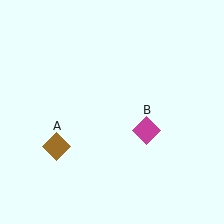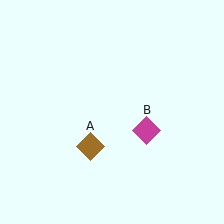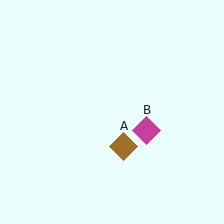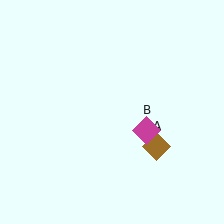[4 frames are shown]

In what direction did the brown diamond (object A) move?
The brown diamond (object A) moved right.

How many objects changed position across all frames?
1 object changed position: brown diamond (object A).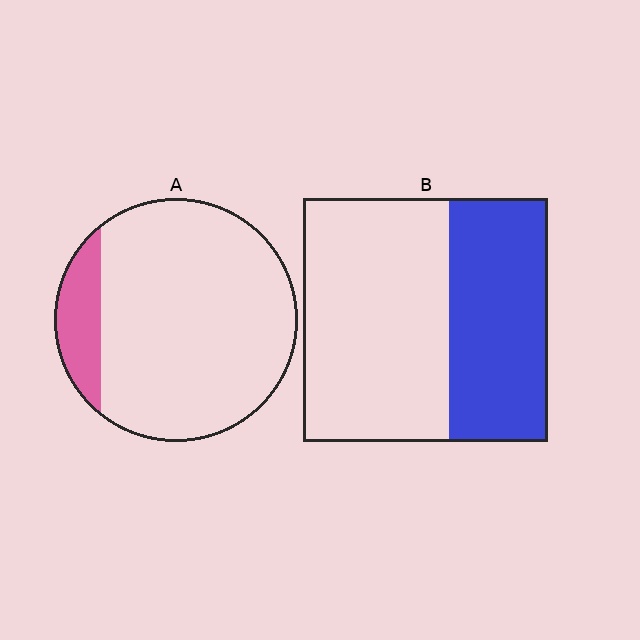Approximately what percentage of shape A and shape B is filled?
A is approximately 15% and B is approximately 40%.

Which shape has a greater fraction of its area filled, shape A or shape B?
Shape B.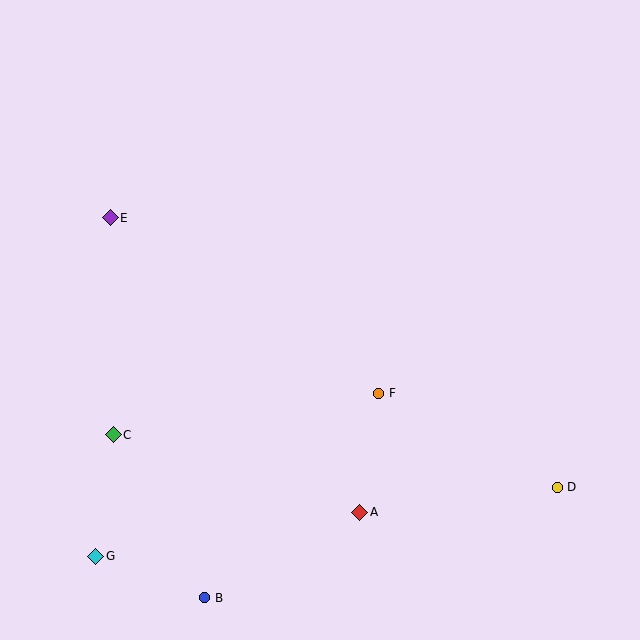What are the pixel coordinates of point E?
Point E is at (110, 218).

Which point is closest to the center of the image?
Point F at (379, 393) is closest to the center.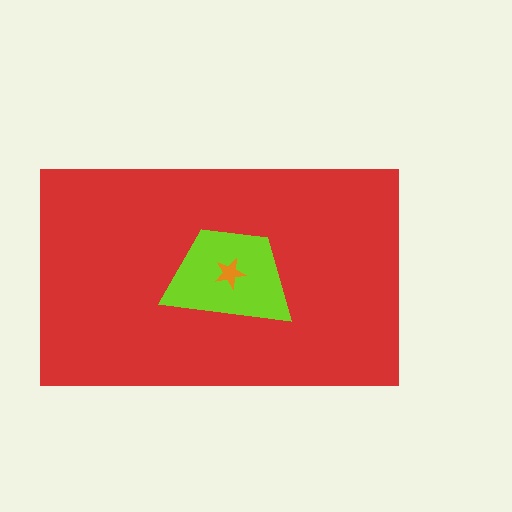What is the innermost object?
The orange star.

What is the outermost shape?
The red rectangle.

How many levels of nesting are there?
3.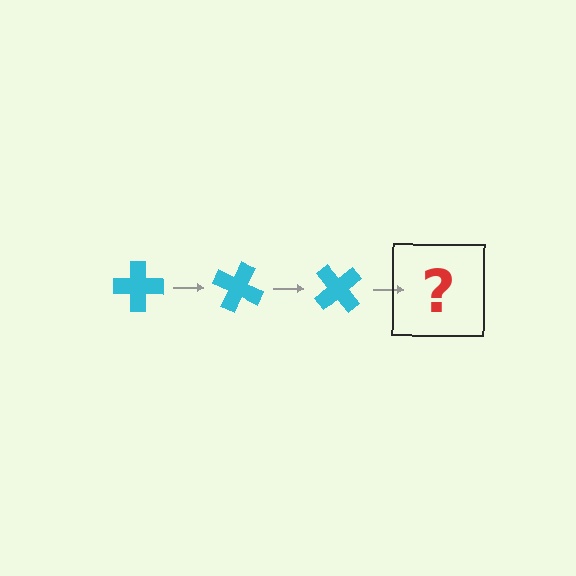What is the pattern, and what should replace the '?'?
The pattern is that the cross rotates 25 degrees each step. The '?' should be a cyan cross rotated 75 degrees.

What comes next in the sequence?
The next element should be a cyan cross rotated 75 degrees.